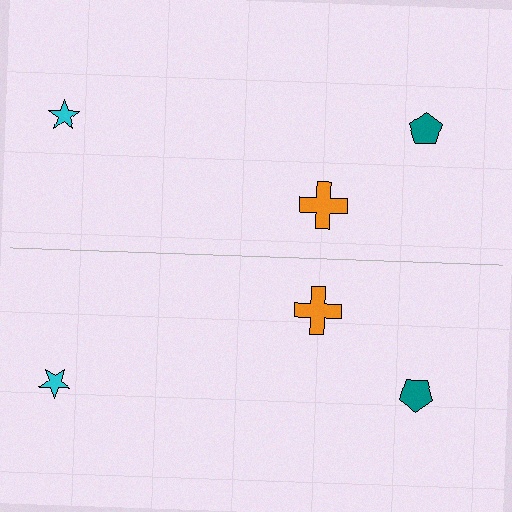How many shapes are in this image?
There are 6 shapes in this image.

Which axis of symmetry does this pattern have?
The pattern has a horizontal axis of symmetry running through the center of the image.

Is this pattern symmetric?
Yes, this pattern has bilateral (reflection) symmetry.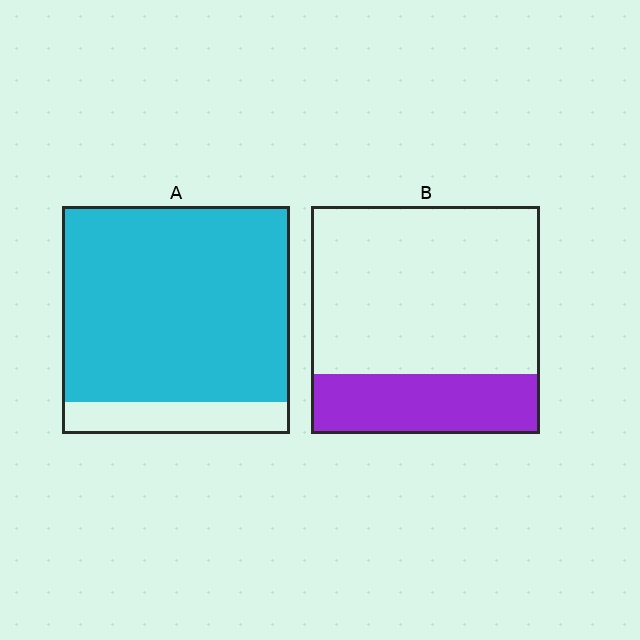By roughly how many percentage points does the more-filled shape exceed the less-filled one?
By roughly 60 percentage points (A over B).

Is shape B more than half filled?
No.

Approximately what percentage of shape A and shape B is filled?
A is approximately 85% and B is approximately 25%.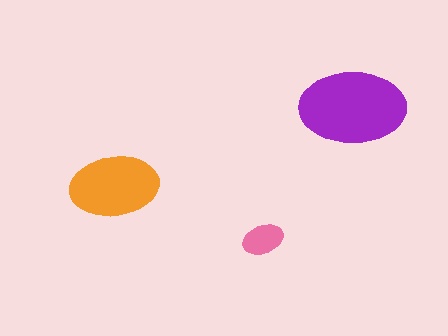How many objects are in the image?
There are 3 objects in the image.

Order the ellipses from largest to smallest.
the purple one, the orange one, the pink one.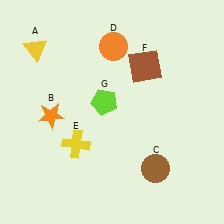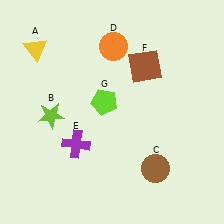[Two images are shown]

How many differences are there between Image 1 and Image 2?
There are 2 differences between the two images.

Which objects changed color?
B changed from orange to lime. E changed from yellow to purple.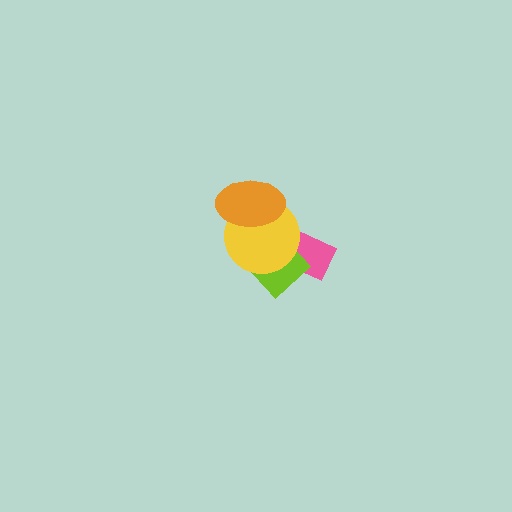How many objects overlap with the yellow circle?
3 objects overlap with the yellow circle.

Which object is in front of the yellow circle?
The orange ellipse is in front of the yellow circle.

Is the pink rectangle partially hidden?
Yes, it is partially covered by another shape.